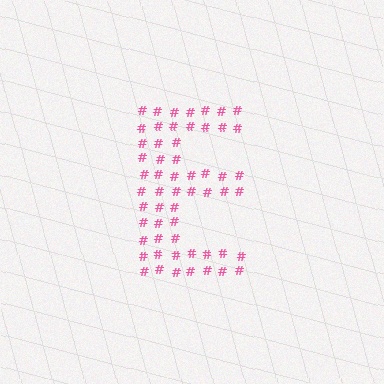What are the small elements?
The small elements are hash symbols.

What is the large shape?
The large shape is the letter E.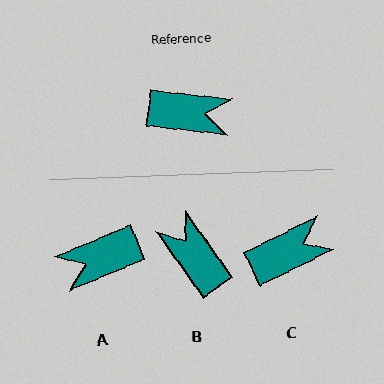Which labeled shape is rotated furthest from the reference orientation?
A, about 151 degrees away.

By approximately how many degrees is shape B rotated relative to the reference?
Approximately 132 degrees counter-clockwise.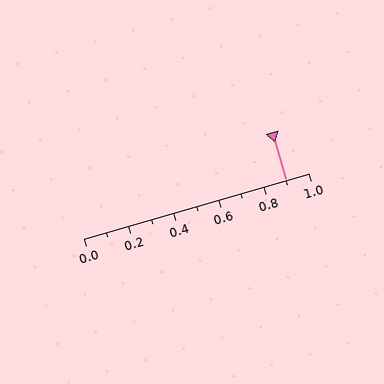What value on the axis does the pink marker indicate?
The marker indicates approximately 0.9.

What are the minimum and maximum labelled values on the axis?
The axis runs from 0.0 to 1.0.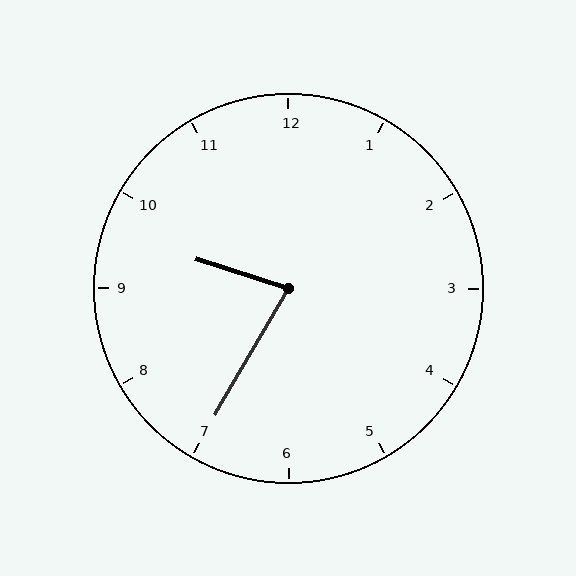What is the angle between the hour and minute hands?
Approximately 78 degrees.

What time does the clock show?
9:35.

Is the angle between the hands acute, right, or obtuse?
It is acute.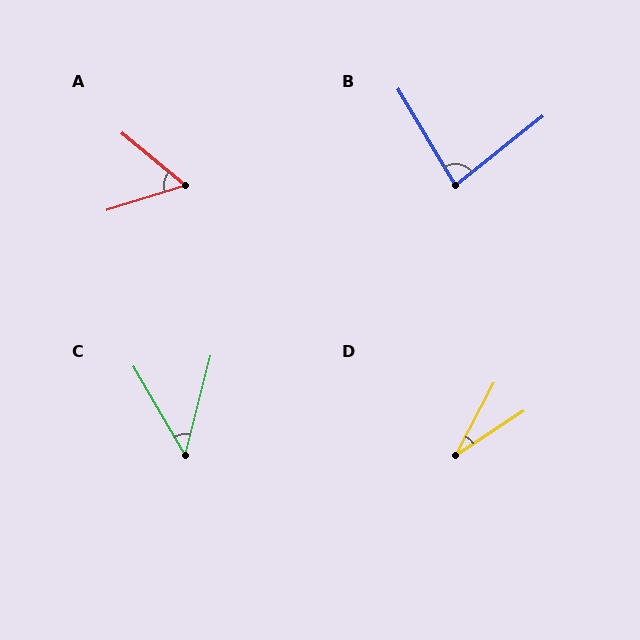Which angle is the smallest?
D, at approximately 29 degrees.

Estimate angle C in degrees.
Approximately 45 degrees.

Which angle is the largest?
B, at approximately 82 degrees.